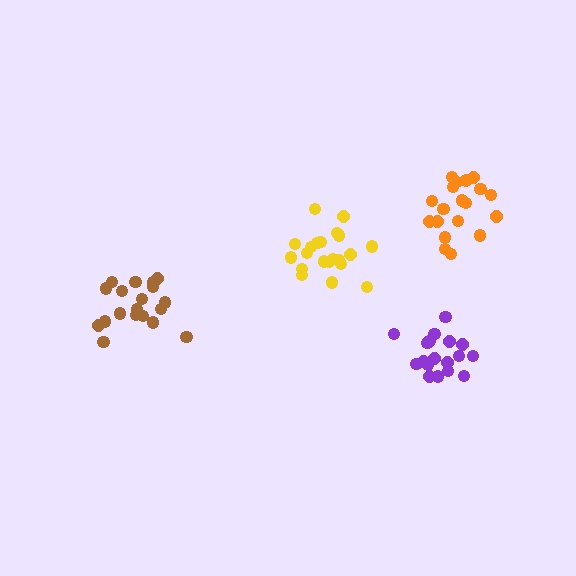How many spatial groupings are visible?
There are 4 spatial groupings.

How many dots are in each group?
Group 1: 19 dots, Group 2: 18 dots, Group 3: 19 dots, Group 4: 21 dots (77 total).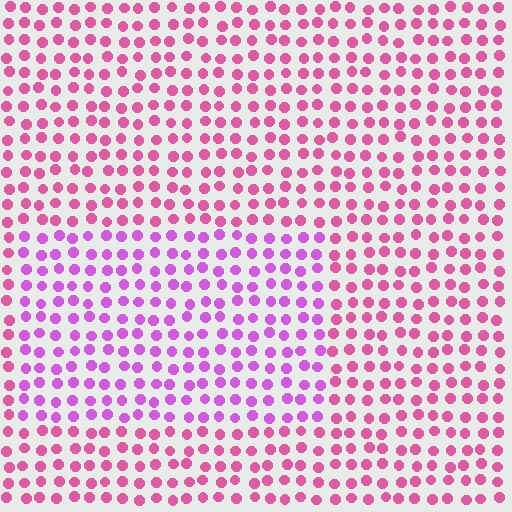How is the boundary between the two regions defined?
The boundary is defined purely by a slight shift in hue (about 32 degrees). Spacing, size, and orientation are identical on both sides.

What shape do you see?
I see a rectangle.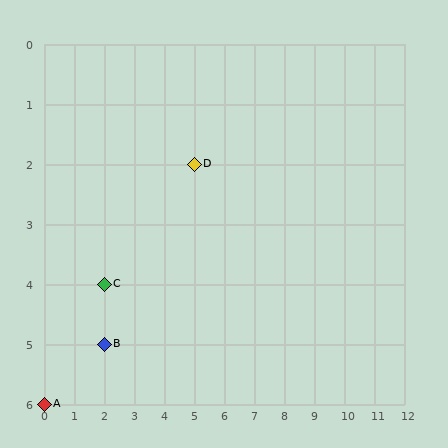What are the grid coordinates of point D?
Point D is at grid coordinates (5, 2).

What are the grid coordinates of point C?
Point C is at grid coordinates (2, 4).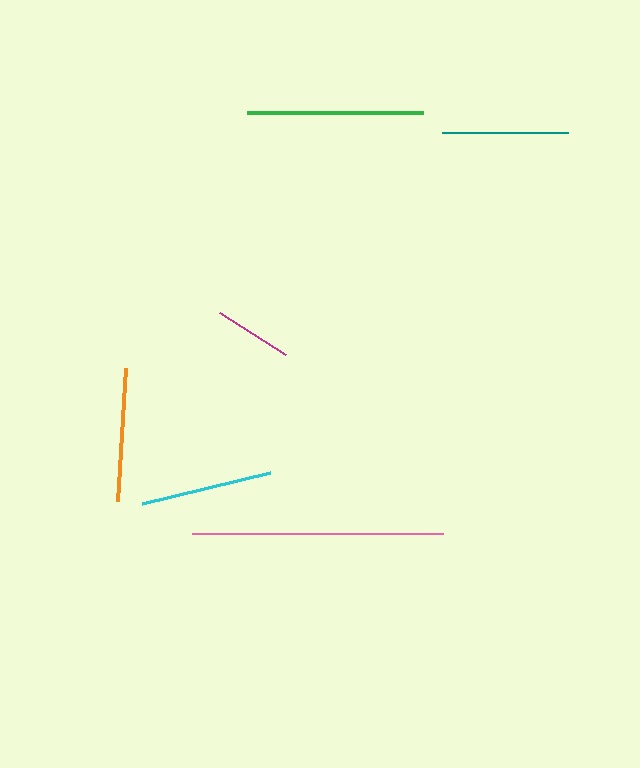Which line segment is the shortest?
The magenta line is the shortest at approximately 78 pixels.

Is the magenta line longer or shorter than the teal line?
The teal line is longer than the magenta line.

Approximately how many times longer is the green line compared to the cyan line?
The green line is approximately 1.3 times the length of the cyan line.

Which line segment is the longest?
The pink line is the longest at approximately 251 pixels.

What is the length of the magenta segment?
The magenta segment is approximately 78 pixels long.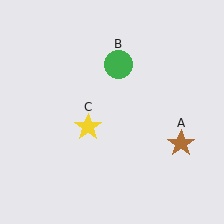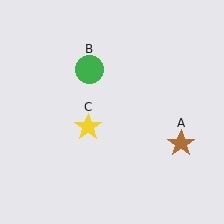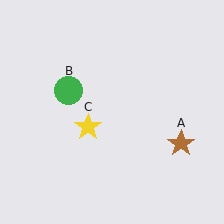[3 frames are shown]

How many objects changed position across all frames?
1 object changed position: green circle (object B).